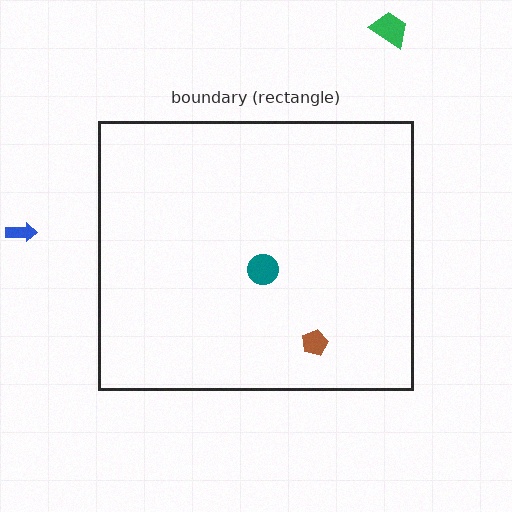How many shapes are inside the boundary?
2 inside, 2 outside.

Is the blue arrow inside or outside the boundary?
Outside.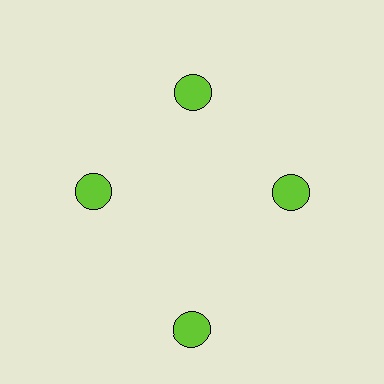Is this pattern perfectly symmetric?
No. The 4 lime circles are arranged in a ring, but one element near the 6 o'clock position is pushed outward from the center, breaking the 4-fold rotational symmetry.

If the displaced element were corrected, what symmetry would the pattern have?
It would have 4-fold rotational symmetry — the pattern would map onto itself every 90 degrees.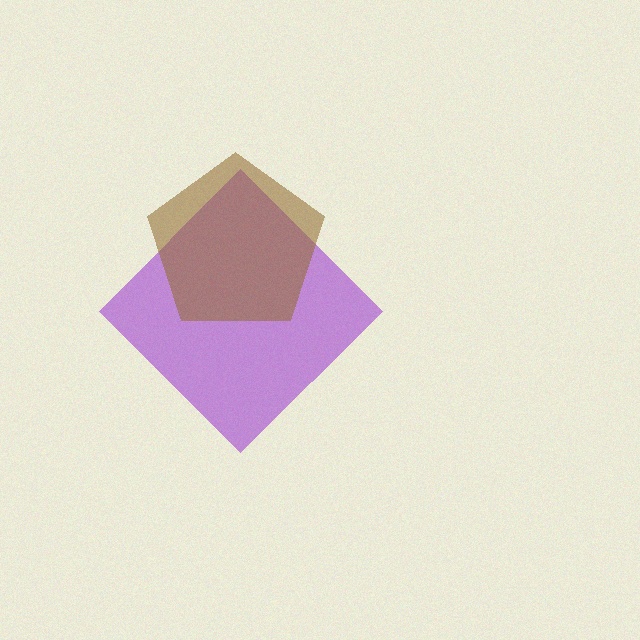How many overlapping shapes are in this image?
There are 2 overlapping shapes in the image.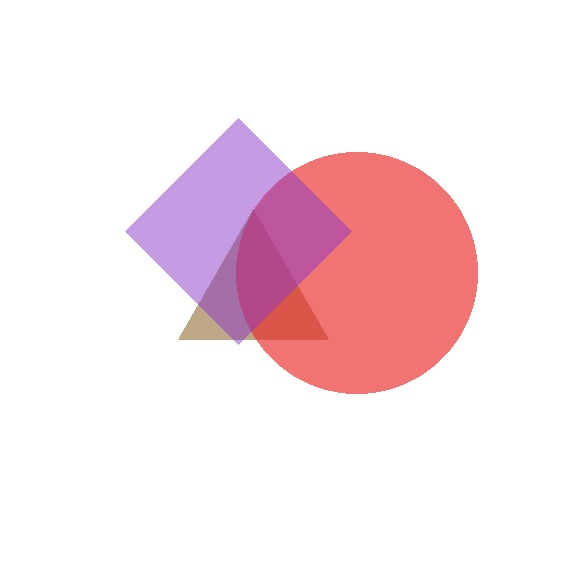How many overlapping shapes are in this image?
There are 3 overlapping shapes in the image.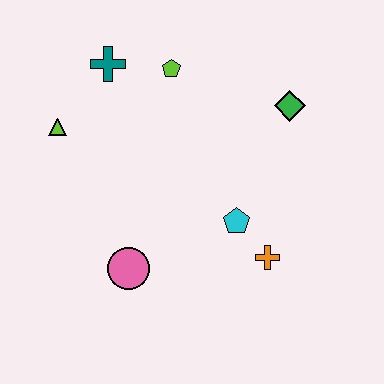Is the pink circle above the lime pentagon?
No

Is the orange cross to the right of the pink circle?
Yes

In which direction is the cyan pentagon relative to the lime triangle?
The cyan pentagon is to the right of the lime triangle.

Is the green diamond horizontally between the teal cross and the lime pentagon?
No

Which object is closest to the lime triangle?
The teal cross is closest to the lime triangle.